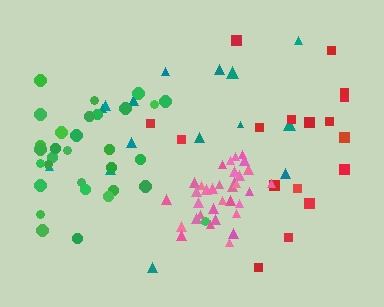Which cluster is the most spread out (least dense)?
Teal.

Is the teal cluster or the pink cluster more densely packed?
Pink.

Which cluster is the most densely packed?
Pink.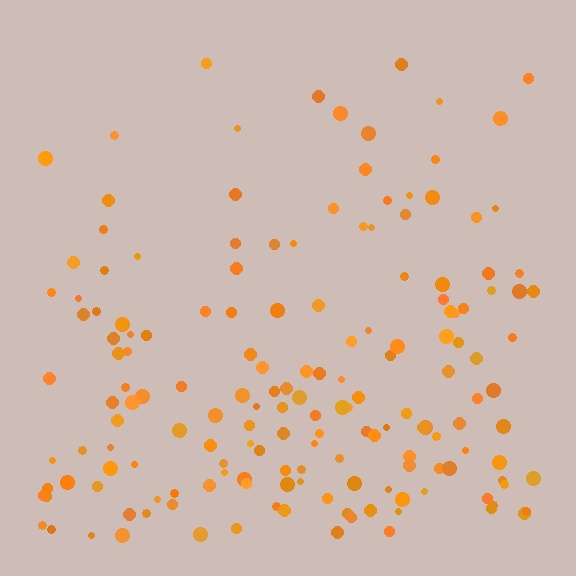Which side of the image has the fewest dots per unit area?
The top.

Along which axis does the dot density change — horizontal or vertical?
Vertical.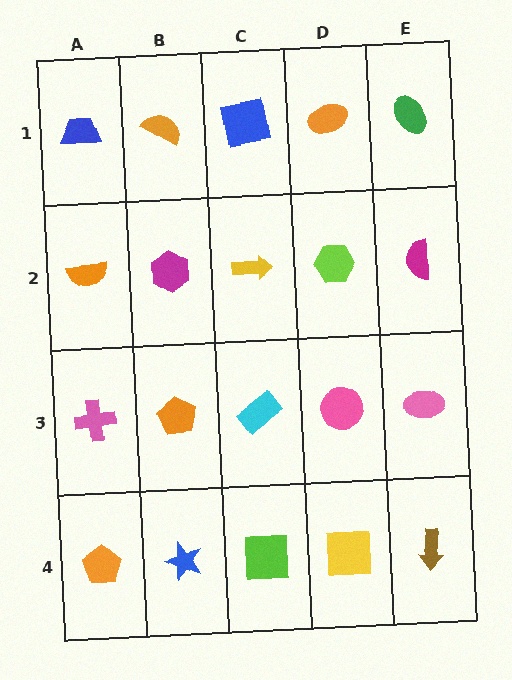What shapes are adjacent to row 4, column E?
A pink ellipse (row 3, column E), a yellow square (row 4, column D).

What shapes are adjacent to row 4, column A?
A pink cross (row 3, column A), a blue star (row 4, column B).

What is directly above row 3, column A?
An orange semicircle.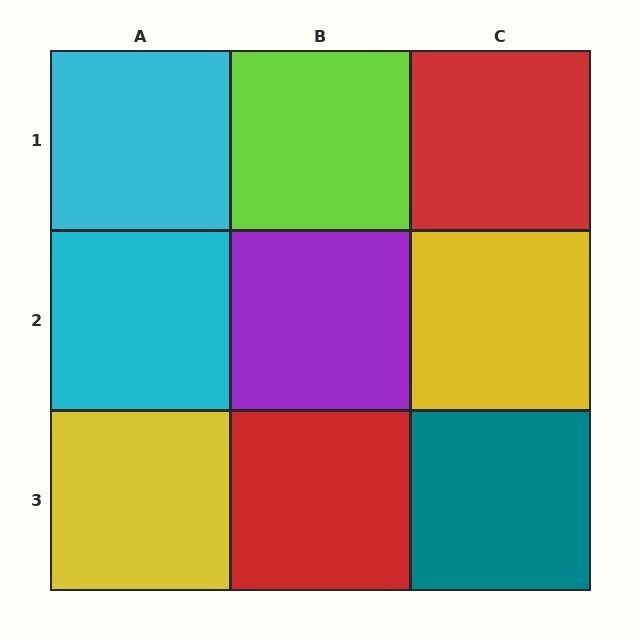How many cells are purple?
1 cell is purple.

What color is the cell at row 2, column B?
Purple.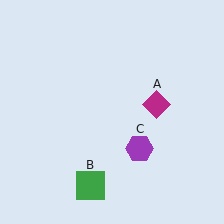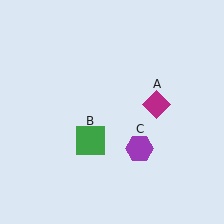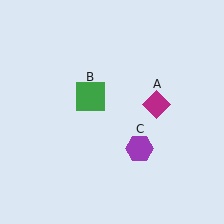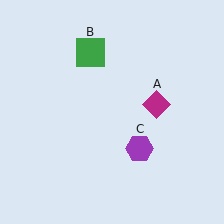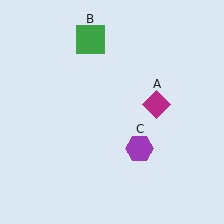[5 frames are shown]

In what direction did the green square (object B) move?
The green square (object B) moved up.